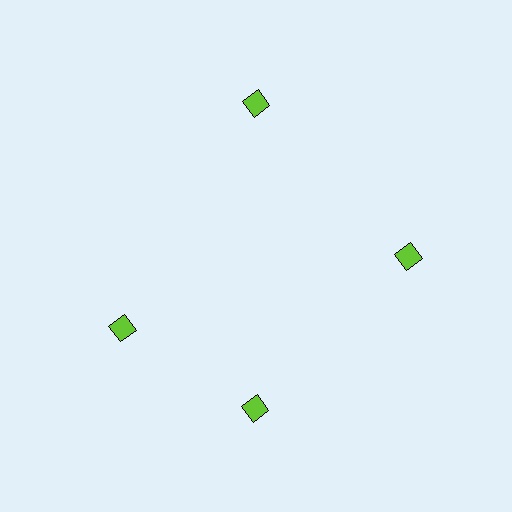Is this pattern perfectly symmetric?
No. The 4 lime diamonds are arranged in a ring, but one element near the 9 o'clock position is rotated out of alignment along the ring, breaking the 4-fold rotational symmetry.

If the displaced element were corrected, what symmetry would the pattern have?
It would have 4-fold rotational symmetry — the pattern would map onto itself every 90 degrees.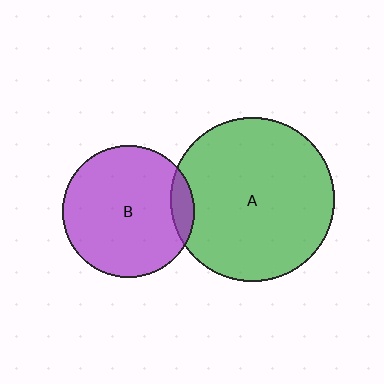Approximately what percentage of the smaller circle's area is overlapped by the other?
Approximately 10%.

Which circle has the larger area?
Circle A (green).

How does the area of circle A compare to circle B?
Approximately 1.5 times.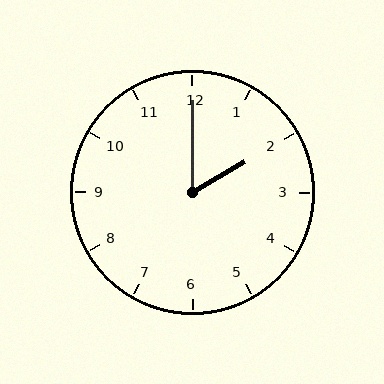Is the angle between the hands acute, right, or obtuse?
It is acute.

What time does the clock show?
2:00.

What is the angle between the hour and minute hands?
Approximately 60 degrees.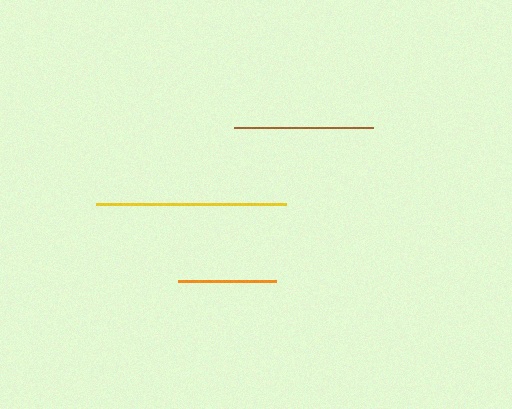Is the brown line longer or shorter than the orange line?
The brown line is longer than the orange line.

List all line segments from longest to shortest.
From longest to shortest: yellow, brown, orange.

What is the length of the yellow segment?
The yellow segment is approximately 190 pixels long.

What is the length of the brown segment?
The brown segment is approximately 139 pixels long.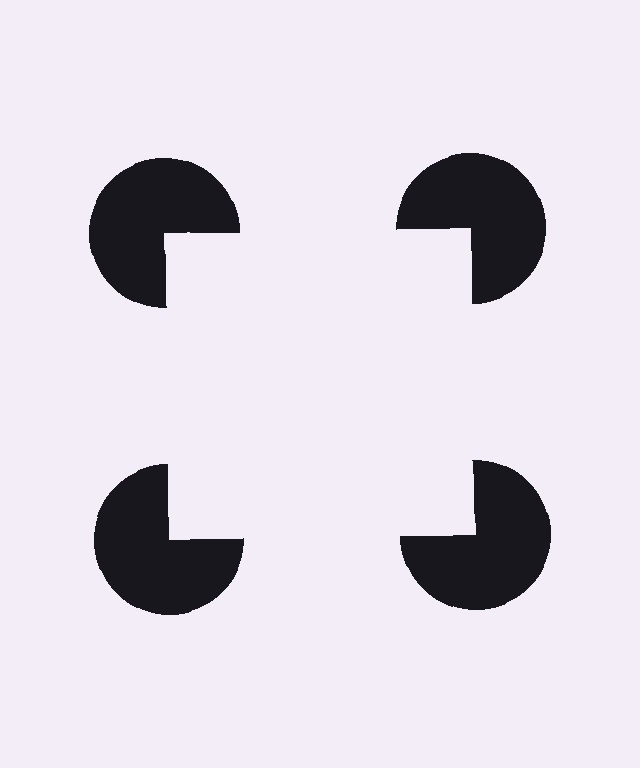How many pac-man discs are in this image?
There are 4 — one at each vertex of the illusory square.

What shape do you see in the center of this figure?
An illusory square — its edges are inferred from the aligned wedge cuts in the pac-man discs, not physically drawn.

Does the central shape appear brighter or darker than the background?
It typically appears slightly brighter than the background, even though no actual brightness change is drawn.